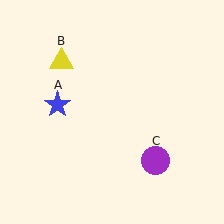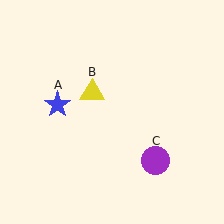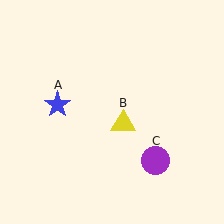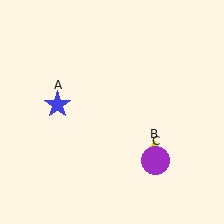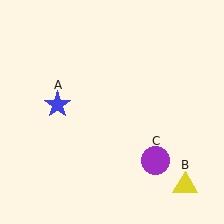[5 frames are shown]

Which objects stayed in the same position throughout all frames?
Blue star (object A) and purple circle (object C) remained stationary.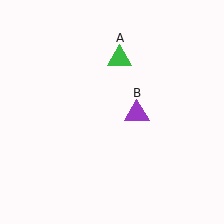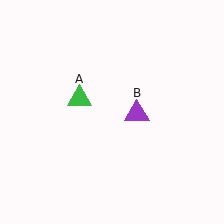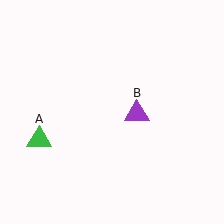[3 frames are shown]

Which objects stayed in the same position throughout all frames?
Purple triangle (object B) remained stationary.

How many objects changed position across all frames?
1 object changed position: green triangle (object A).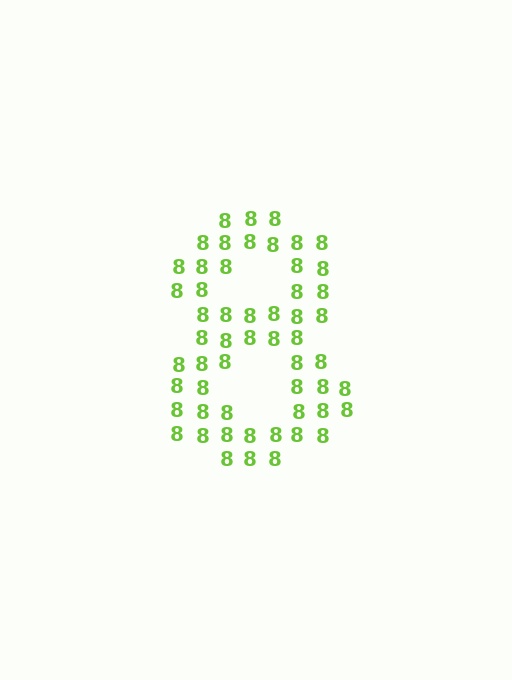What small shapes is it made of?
It is made of small digit 8's.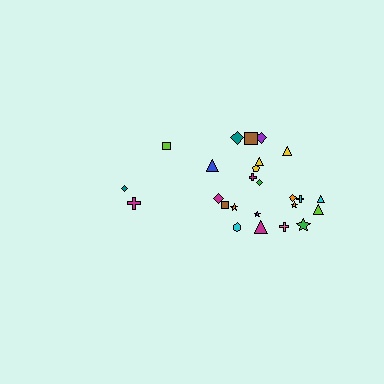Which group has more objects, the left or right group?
The right group.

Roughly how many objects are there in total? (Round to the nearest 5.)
Roughly 25 objects in total.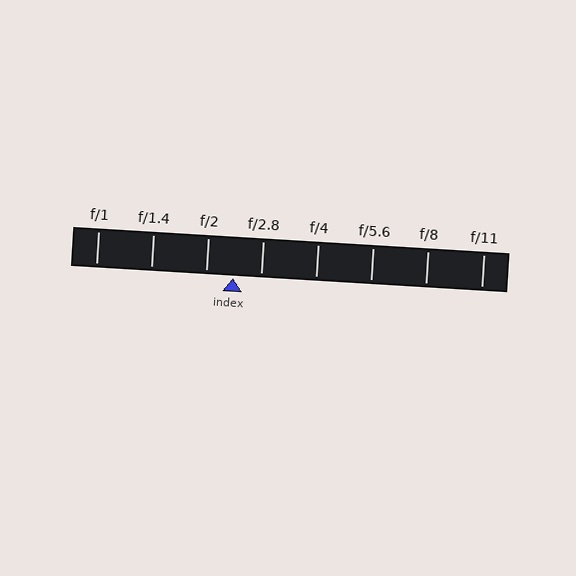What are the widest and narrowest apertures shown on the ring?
The widest aperture shown is f/1 and the narrowest is f/11.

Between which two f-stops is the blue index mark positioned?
The index mark is between f/2 and f/2.8.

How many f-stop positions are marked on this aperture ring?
There are 8 f-stop positions marked.